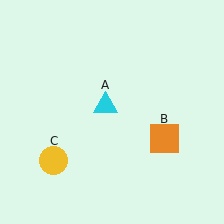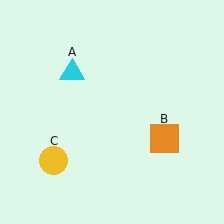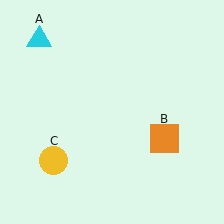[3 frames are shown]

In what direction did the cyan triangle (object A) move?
The cyan triangle (object A) moved up and to the left.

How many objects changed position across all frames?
1 object changed position: cyan triangle (object A).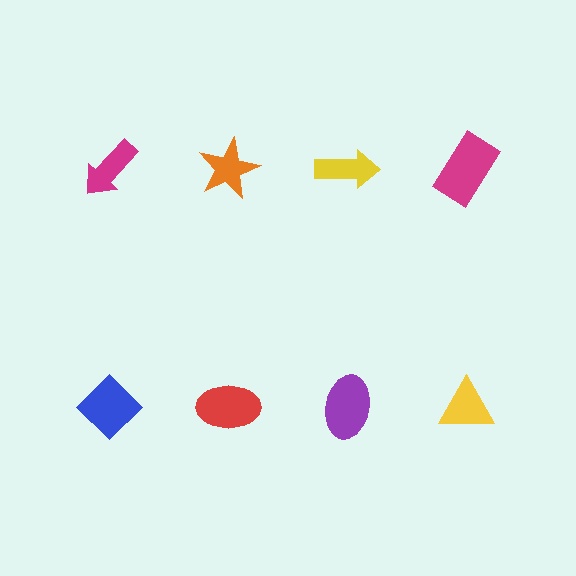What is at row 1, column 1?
A magenta arrow.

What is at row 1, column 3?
A yellow arrow.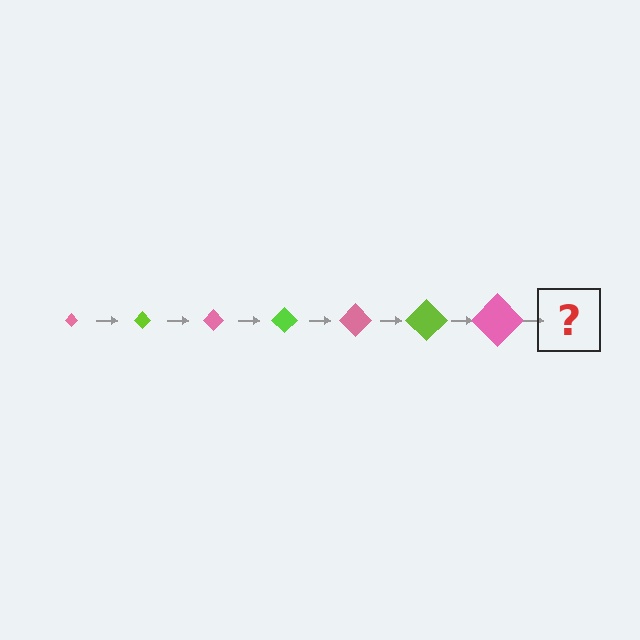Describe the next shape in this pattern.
It should be a lime diamond, larger than the previous one.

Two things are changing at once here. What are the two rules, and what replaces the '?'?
The two rules are that the diamond grows larger each step and the color cycles through pink and lime. The '?' should be a lime diamond, larger than the previous one.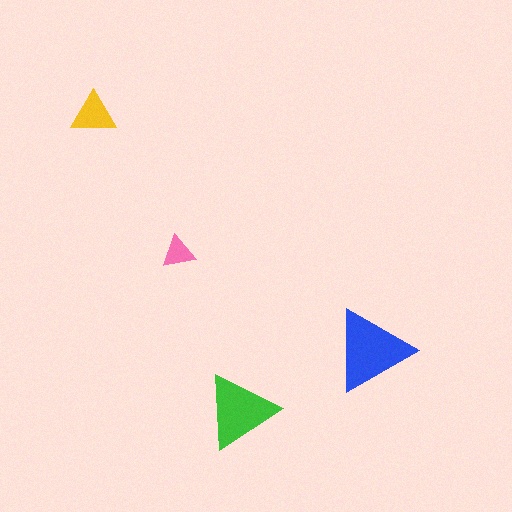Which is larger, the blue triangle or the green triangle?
The blue one.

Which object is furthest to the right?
The blue triangle is rightmost.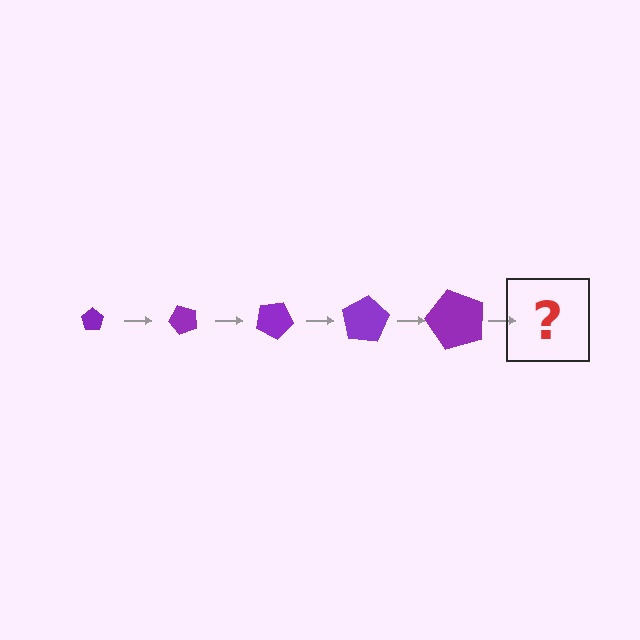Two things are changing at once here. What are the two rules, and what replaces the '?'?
The two rules are that the pentagon grows larger each step and it rotates 50 degrees each step. The '?' should be a pentagon, larger than the previous one and rotated 250 degrees from the start.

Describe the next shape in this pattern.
It should be a pentagon, larger than the previous one and rotated 250 degrees from the start.